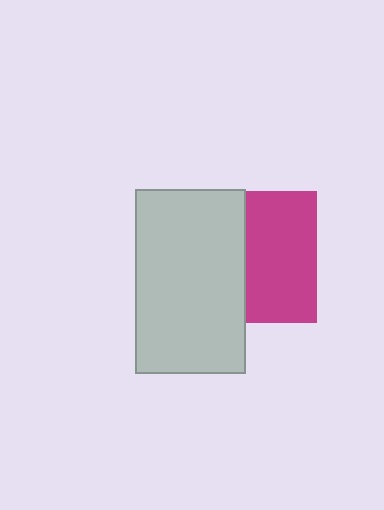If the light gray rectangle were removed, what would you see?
You would see the complete magenta square.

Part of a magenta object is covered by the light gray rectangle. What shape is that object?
It is a square.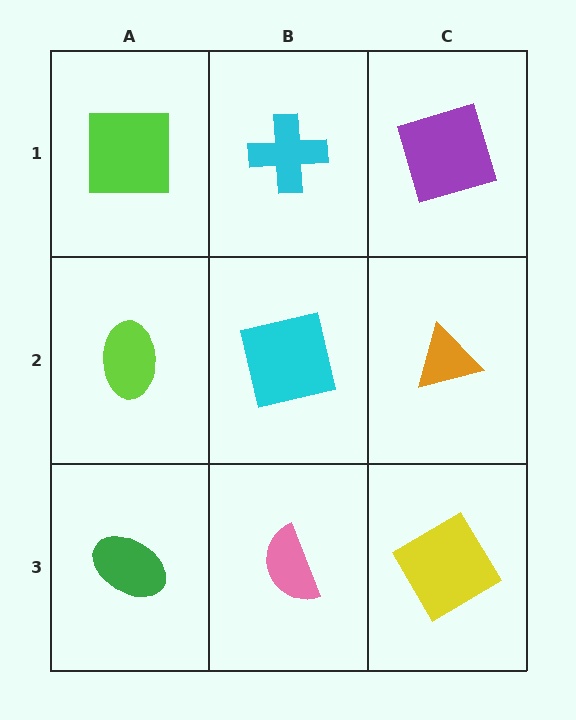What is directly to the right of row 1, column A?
A cyan cross.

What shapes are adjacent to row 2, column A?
A lime square (row 1, column A), a green ellipse (row 3, column A), a cyan square (row 2, column B).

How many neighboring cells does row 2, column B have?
4.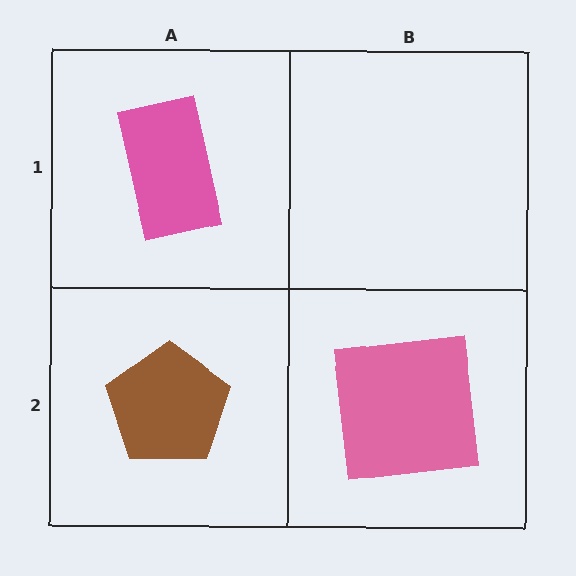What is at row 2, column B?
A pink square.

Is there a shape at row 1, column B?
No, that cell is empty.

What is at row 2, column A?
A brown pentagon.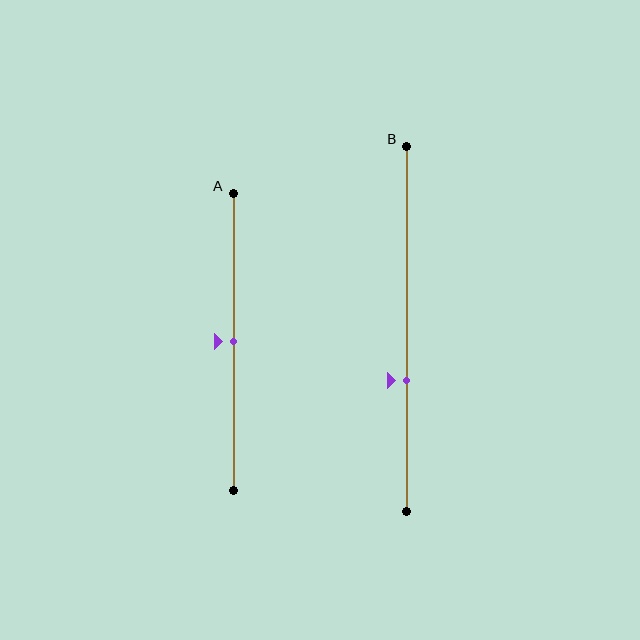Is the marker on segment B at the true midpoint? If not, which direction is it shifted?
No, the marker on segment B is shifted downward by about 14% of the segment length.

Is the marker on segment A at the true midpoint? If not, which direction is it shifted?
Yes, the marker on segment A is at the true midpoint.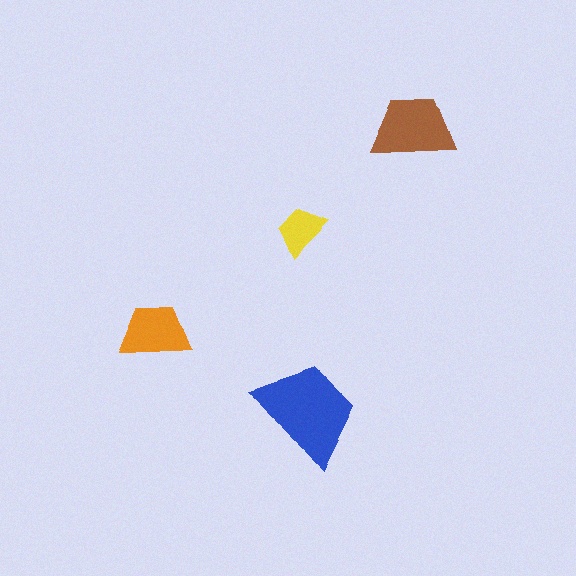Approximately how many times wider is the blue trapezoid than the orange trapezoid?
About 1.5 times wider.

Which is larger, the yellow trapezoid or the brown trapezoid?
The brown one.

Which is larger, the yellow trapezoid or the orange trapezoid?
The orange one.